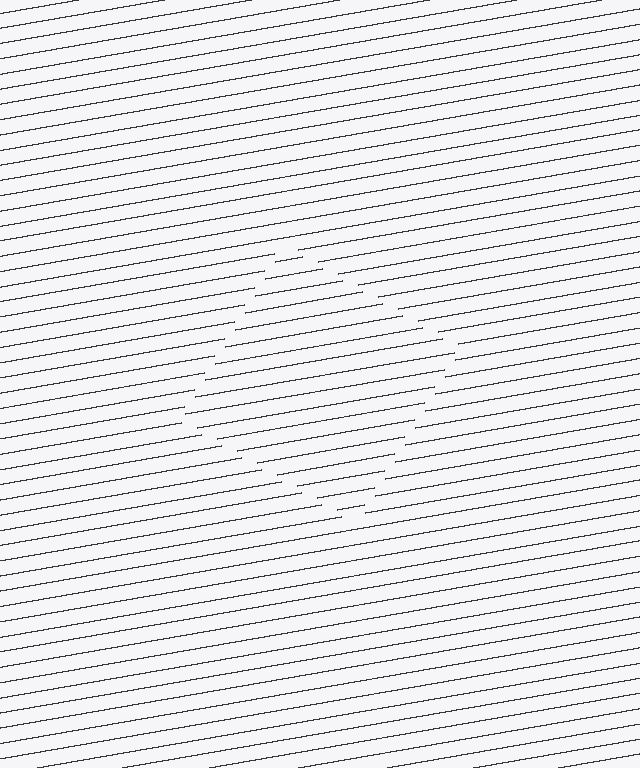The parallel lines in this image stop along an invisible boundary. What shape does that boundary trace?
An illusory square. The interior of the shape contains the same grating, shifted by half a period — the contour is defined by the phase discontinuity where line-ends from the inner and outer gratings abut.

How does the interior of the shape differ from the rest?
The interior of the shape contains the same grating, shifted by half a period — the contour is defined by the phase discontinuity where line-ends from the inner and outer gratings abut.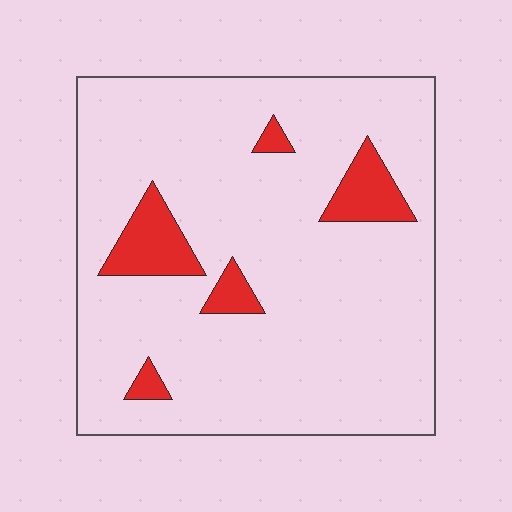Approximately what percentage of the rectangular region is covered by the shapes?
Approximately 10%.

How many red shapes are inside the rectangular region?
5.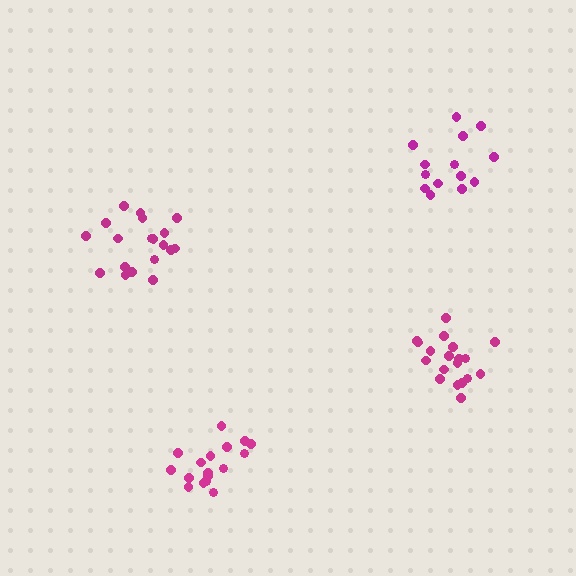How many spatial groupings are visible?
There are 4 spatial groupings.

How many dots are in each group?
Group 1: 19 dots, Group 2: 19 dots, Group 3: 14 dots, Group 4: 17 dots (69 total).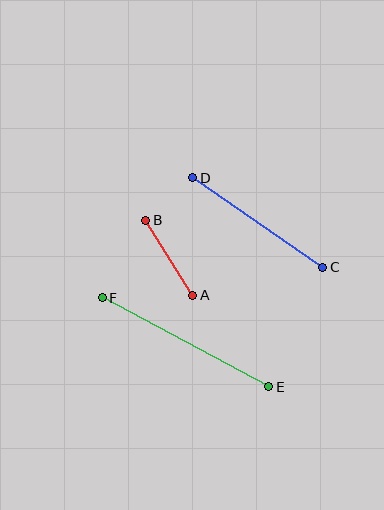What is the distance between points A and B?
The distance is approximately 89 pixels.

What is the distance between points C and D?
The distance is approximately 158 pixels.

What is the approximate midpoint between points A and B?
The midpoint is at approximately (169, 258) pixels.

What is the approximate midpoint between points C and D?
The midpoint is at approximately (258, 222) pixels.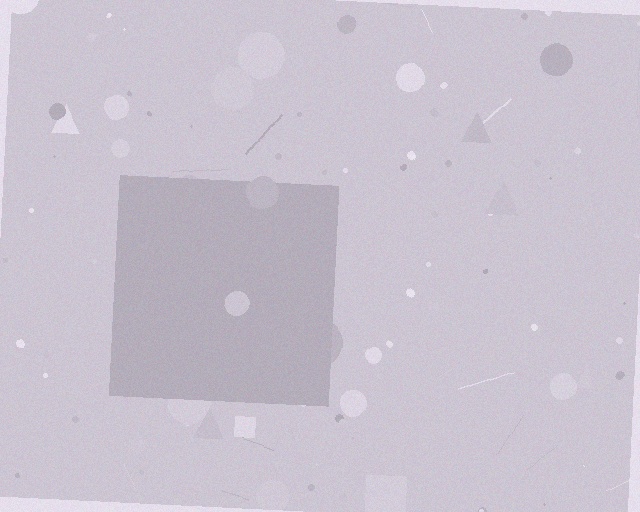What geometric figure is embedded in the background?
A square is embedded in the background.